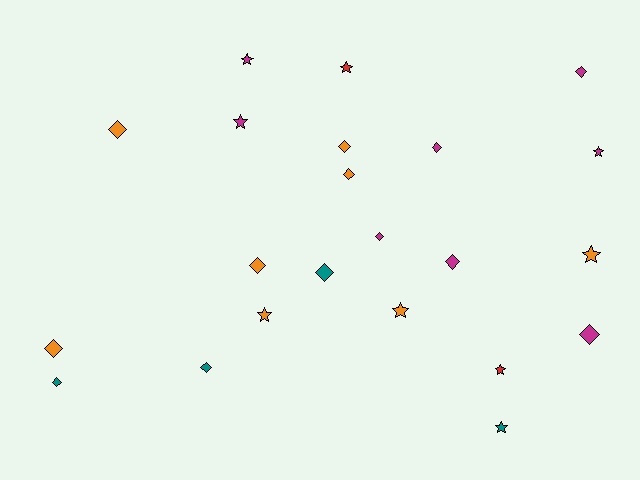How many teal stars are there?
There is 1 teal star.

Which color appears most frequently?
Orange, with 8 objects.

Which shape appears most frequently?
Diamond, with 13 objects.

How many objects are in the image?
There are 22 objects.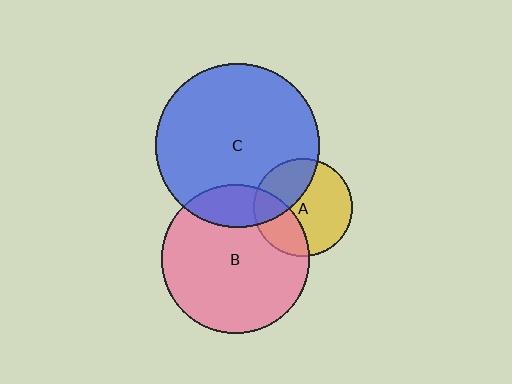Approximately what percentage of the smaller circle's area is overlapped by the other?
Approximately 20%.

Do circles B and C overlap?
Yes.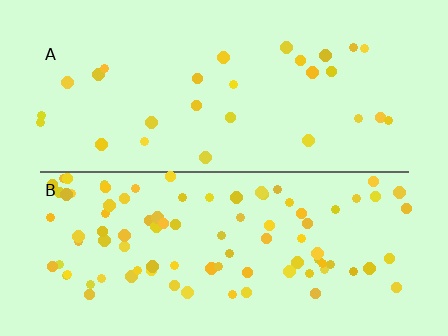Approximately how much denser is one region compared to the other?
Approximately 3.3× — region B over region A.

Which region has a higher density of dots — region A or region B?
B (the bottom).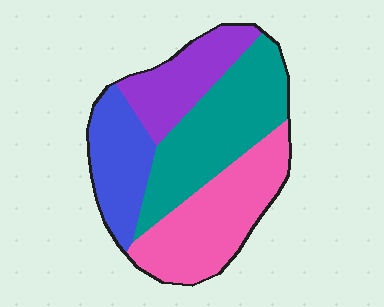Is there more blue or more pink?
Pink.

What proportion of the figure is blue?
Blue covers roughly 20% of the figure.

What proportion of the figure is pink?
Pink covers 30% of the figure.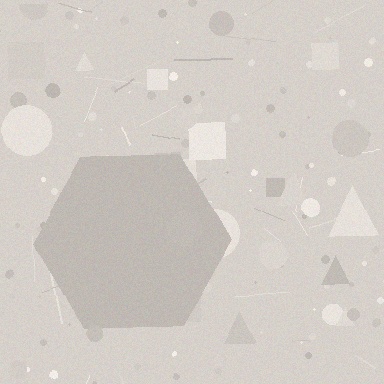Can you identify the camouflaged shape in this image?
The camouflaged shape is a hexagon.